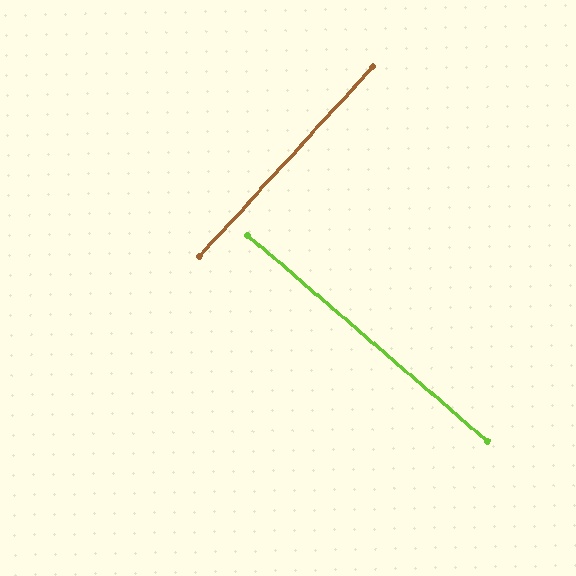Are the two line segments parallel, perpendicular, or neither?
Perpendicular — they meet at approximately 89°.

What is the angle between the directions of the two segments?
Approximately 89 degrees.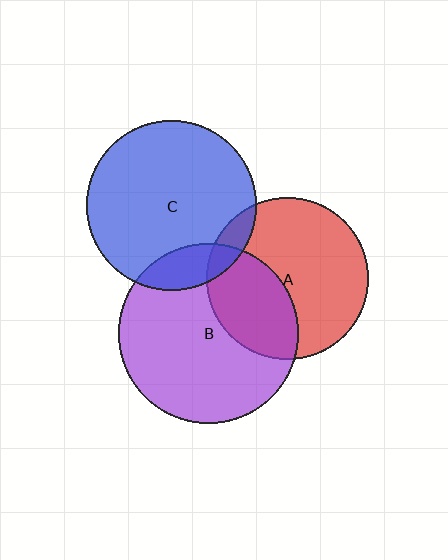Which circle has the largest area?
Circle B (purple).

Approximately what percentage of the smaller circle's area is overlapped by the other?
Approximately 15%.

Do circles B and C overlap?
Yes.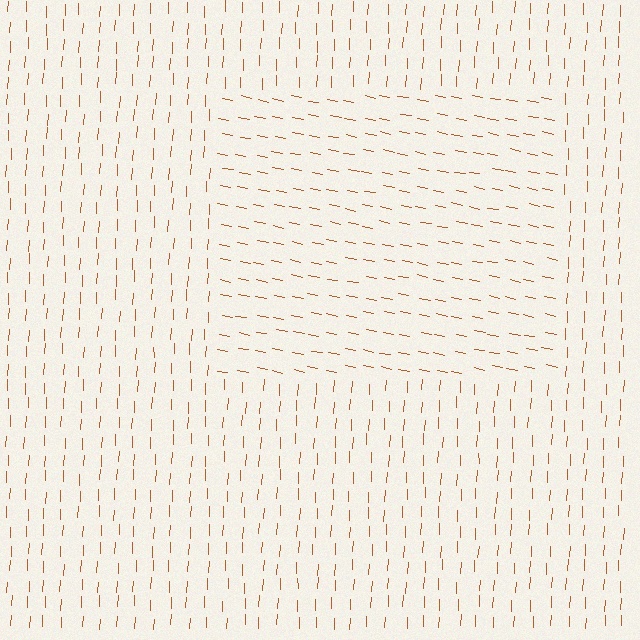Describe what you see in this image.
The image is filled with small brown line segments. A rectangle region in the image has lines oriented differently from the surrounding lines, creating a visible texture boundary.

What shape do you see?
I see a rectangle.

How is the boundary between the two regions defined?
The boundary is defined purely by a change in line orientation (approximately 81 degrees difference). All lines are the same color and thickness.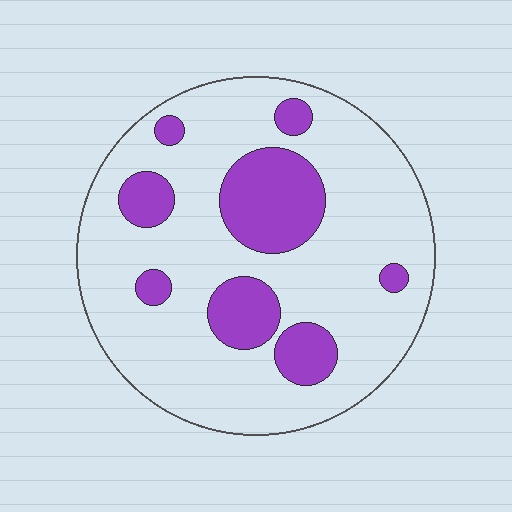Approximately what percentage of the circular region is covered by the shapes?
Approximately 20%.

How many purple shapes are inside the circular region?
8.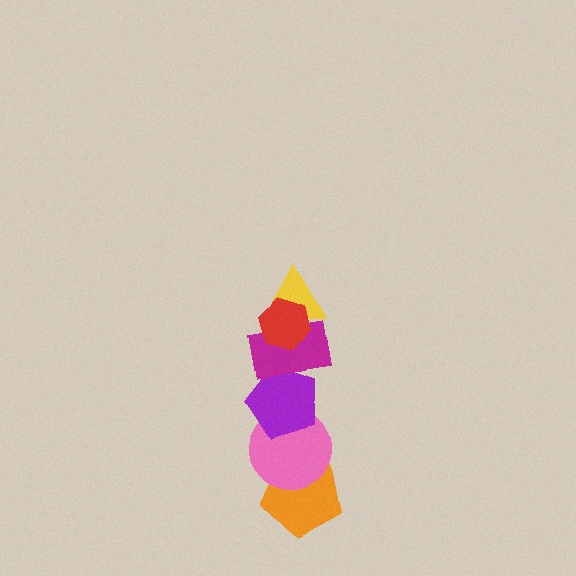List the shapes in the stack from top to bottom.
From top to bottom: the red hexagon, the yellow triangle, the magenta rectangle, the purple pentagon, the pink circle, the orange pentagon.